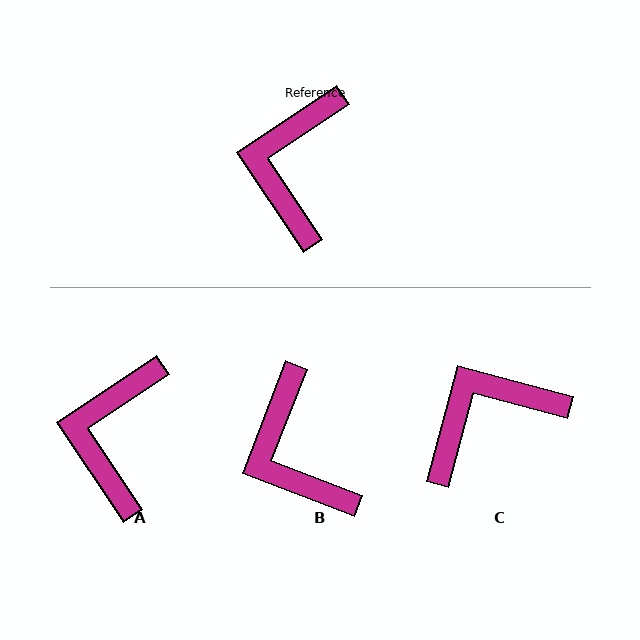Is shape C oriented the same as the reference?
No, it is off by about 49 degrees.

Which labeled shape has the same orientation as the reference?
A.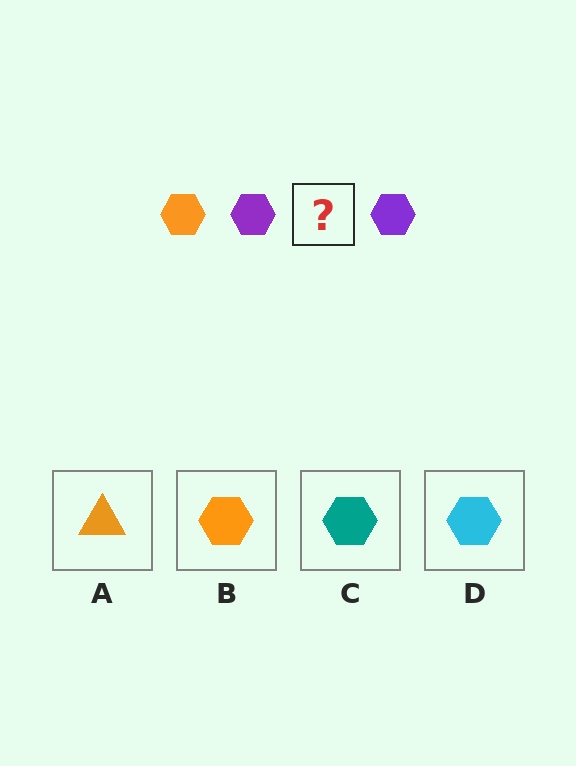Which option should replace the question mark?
Option B.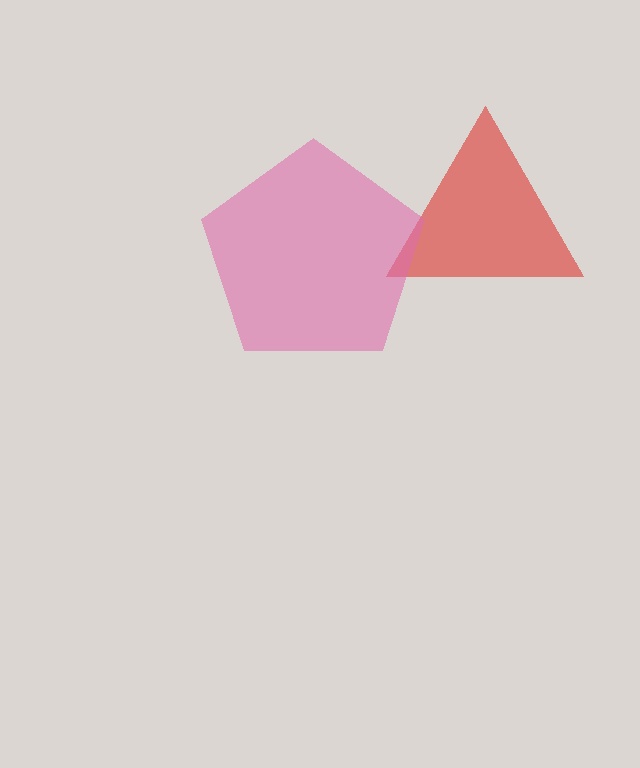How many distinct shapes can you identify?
There are 2 distinct shapes: a red triangle, a pink pentagon.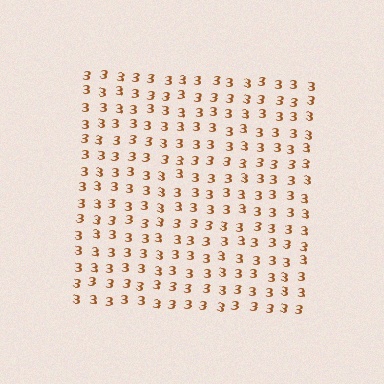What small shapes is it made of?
It is made of small digit 3's.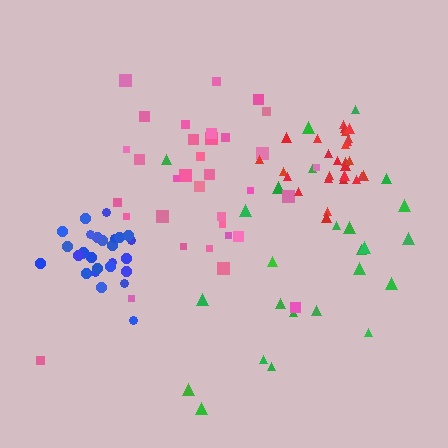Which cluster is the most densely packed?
Blue.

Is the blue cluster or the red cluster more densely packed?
Blue.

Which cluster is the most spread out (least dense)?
Green.